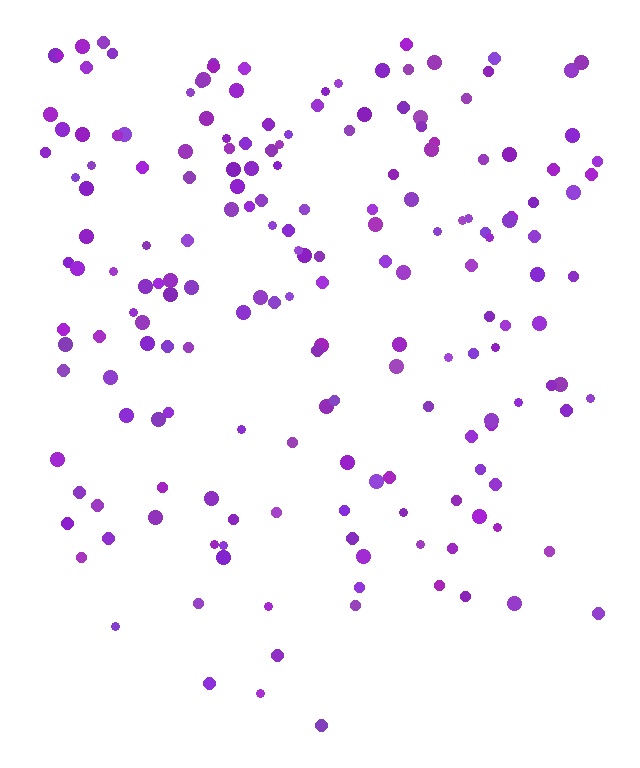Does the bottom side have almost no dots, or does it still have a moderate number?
Still a moderate number, just noticeably fewer than the top.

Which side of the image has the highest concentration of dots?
The top.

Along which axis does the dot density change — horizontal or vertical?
Vertical.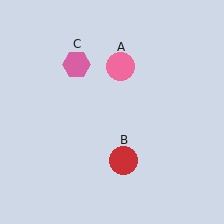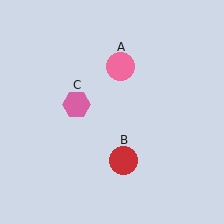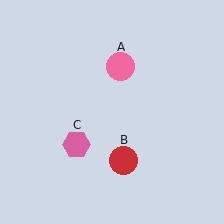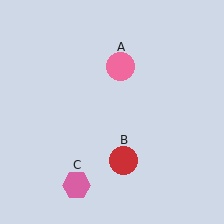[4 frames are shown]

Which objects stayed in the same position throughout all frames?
Pink circle (object A) and red circle (object B) remained stationary.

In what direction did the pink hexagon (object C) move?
The pink hexagon (object C) moved down.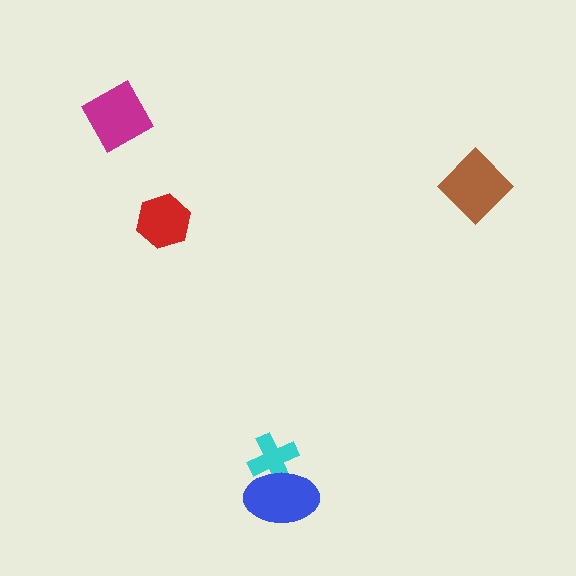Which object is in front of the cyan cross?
The blue ellipse is in front of the cyan cross.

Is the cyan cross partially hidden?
Yes, it is partially covered by another shape.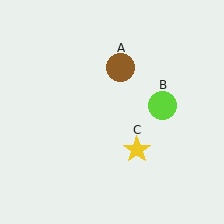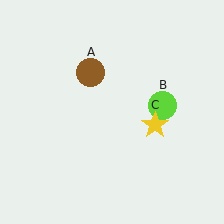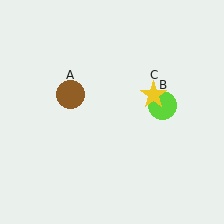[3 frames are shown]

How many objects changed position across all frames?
2 objects changed position: brown circle (object A), yellow star (object C).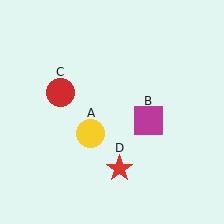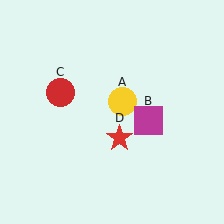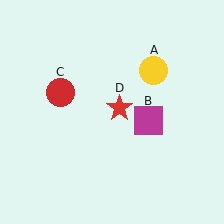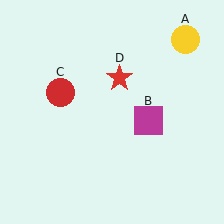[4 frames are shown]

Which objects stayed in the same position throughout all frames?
Magenta square (object B) and red circle (object C) remained stationary.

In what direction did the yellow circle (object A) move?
The yellow circle (object A) moved up and to the right.